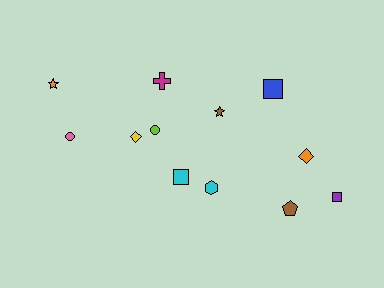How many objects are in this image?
There are 12 objects.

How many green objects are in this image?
There are no green objects.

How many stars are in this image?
There are 2 stars.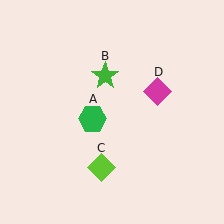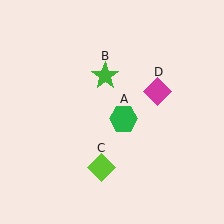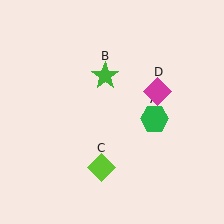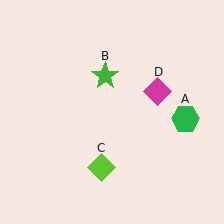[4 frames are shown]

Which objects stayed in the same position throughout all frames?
Green star (object B) and lime diamond (object C) and magenta diamond (object D) remained stationary.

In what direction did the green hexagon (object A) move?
The green hexagon (object A) moved right.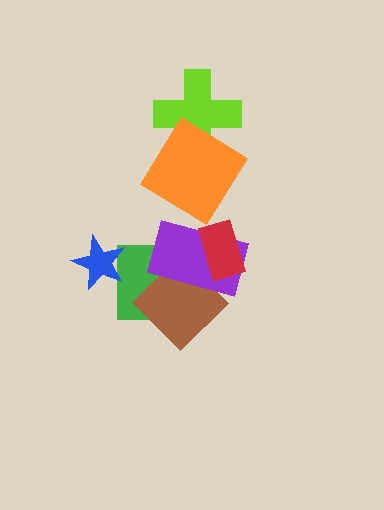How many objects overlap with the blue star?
1 object overlaps with the blue star.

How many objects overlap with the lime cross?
1 object overlaps with the lime cross.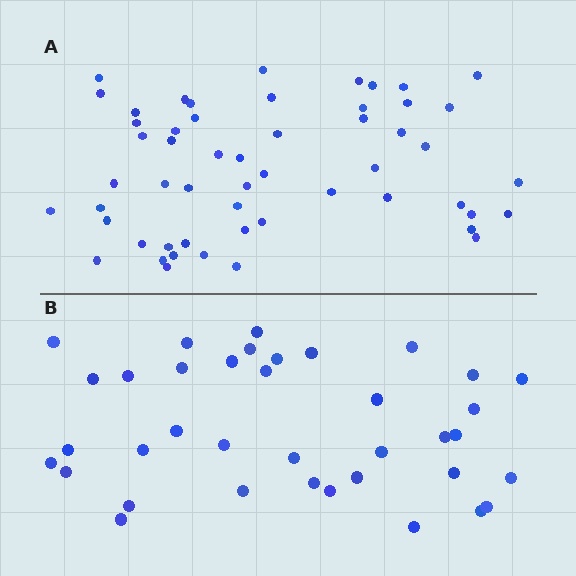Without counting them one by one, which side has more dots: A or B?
Region A (the top region) has more dots.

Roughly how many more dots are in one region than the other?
Region A has approximately 15 more dots than region B.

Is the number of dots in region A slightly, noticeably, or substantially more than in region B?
Region A has substantially more. The ratio is roughly 1.5 to 1.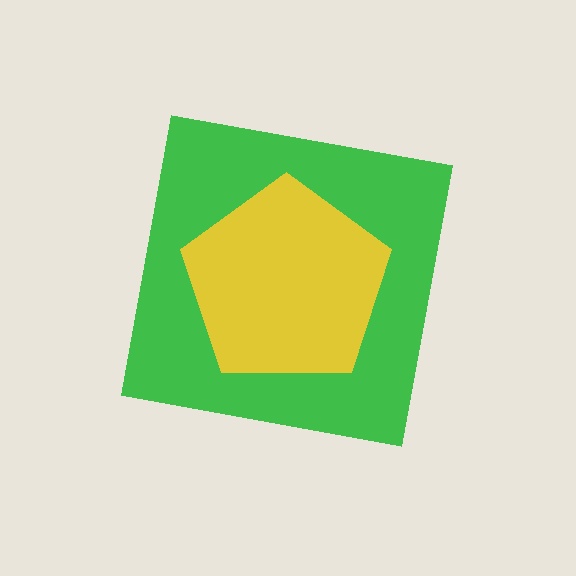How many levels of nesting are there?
2.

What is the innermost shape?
The yellow pentagon.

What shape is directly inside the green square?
The yellow pentagon.